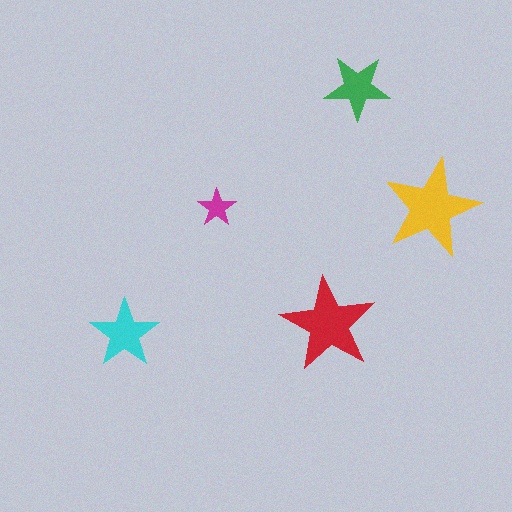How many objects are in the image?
There are 5 objects in the image.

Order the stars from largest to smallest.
the yellow one, the red one, the cyan one, the green one, the magenta one.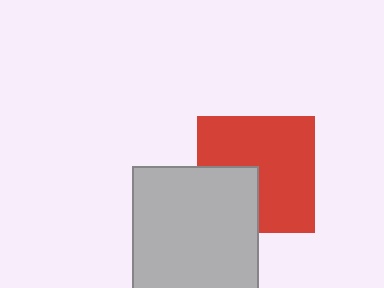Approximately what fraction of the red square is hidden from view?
Roughly 30% of the red square is hidden behind the light gray square.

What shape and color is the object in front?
The object in front is a light gray square.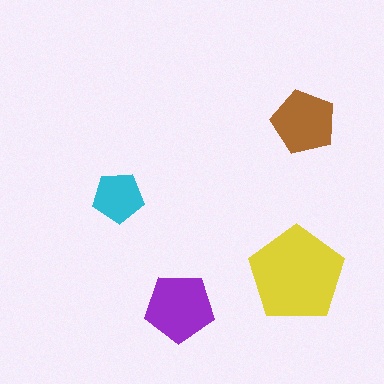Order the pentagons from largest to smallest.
the yellow one, the purple one, the brown one, the cyan one.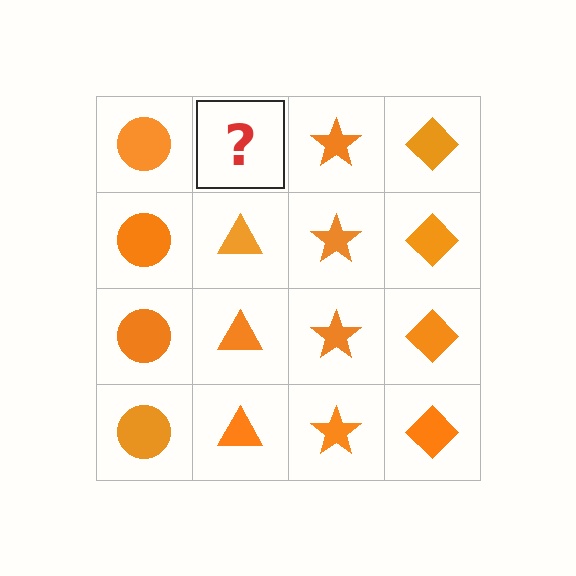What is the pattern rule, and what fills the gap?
The rule is that each column has a consistent shape. The gap should be filled with an orange triangle.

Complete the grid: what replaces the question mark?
The question mark should be replaced with an orange triangle.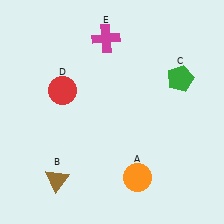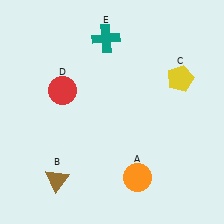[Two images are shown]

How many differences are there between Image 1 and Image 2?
There are 2 differences between the two images.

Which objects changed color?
C changed from green to yellow. E changed from magenta to teal.